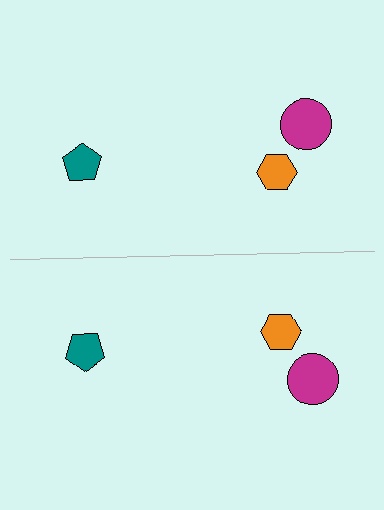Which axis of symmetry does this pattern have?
The pattern has a horizontal axis of symmetry running through the center of the image.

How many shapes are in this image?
There are 6 shapes in this image.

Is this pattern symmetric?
Yes, this pattern has bilateral (reflection) symmetry.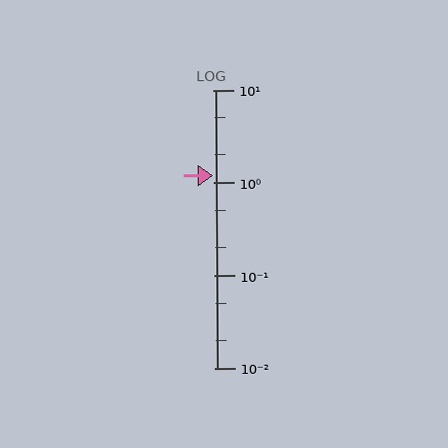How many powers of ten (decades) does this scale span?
The scale spans 3 decades, from 0.01 to 10.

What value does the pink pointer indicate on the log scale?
The pointer indicates approximately 1.2.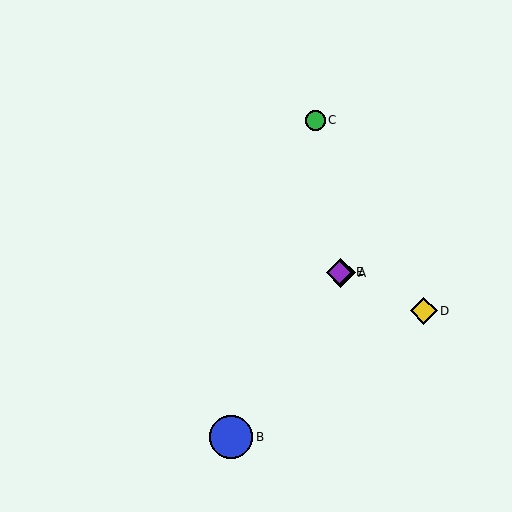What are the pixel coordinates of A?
Object A is at (341, 273).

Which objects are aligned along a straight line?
Objects A, D, E are aligned along a straight line.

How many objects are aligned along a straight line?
3 objects (A, D, E) are aligned along a straight line.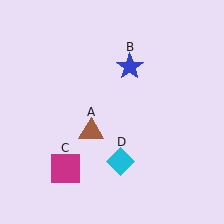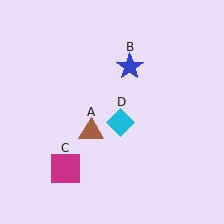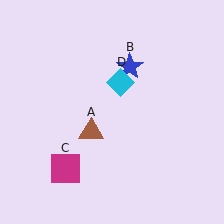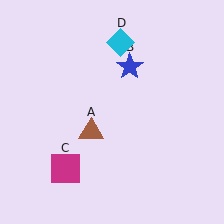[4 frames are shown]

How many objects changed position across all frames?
1 object changed position: cyan diamond (object D).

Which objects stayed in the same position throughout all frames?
Brown triangle (object A) and blue star (object B) and magenta square (object C) remained stationary.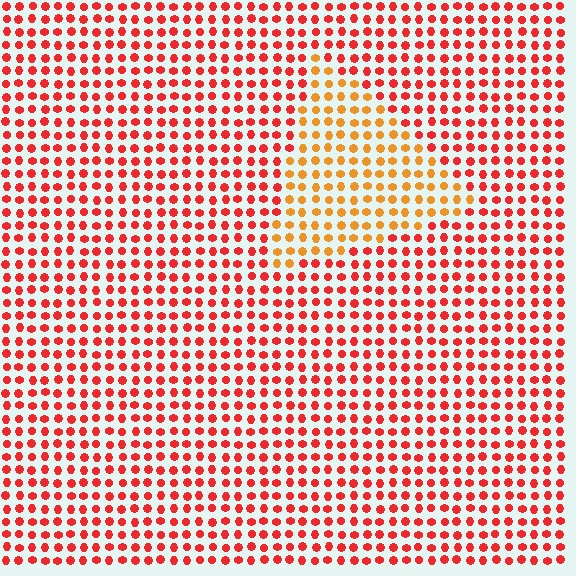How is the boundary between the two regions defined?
The boundary is defined purely by a slight shift in hue (about 35 degrees). Spacing, size, and orientation are identical on both sides.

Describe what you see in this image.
The image is filled with small red elements in a uniform arrangement. A triangle-shaped region is visible where the elements are tinted to a slightly different hue, forming a subtle color boundary.